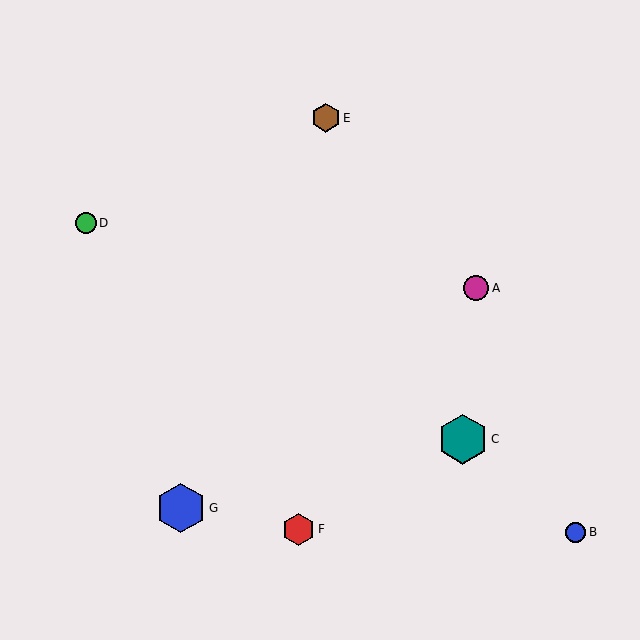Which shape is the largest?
The teal hexagon (labeled C) is the largest.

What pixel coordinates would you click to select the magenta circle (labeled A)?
Click at (476, 288) to select the magenta circle A.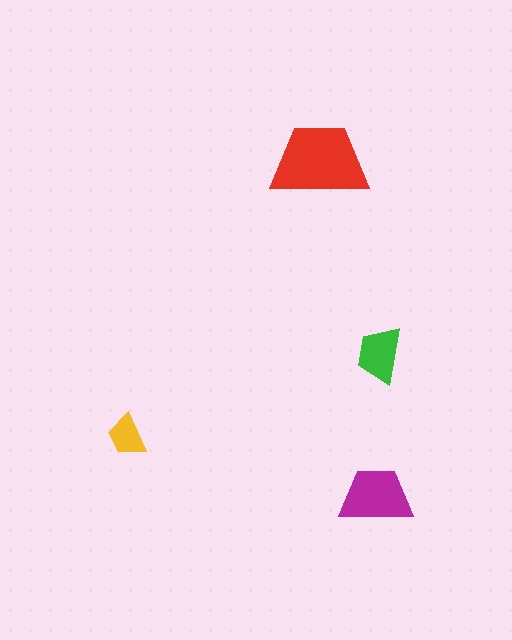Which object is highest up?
The red trapezoid is topmost.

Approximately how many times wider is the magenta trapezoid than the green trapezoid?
About 1.5 times wider.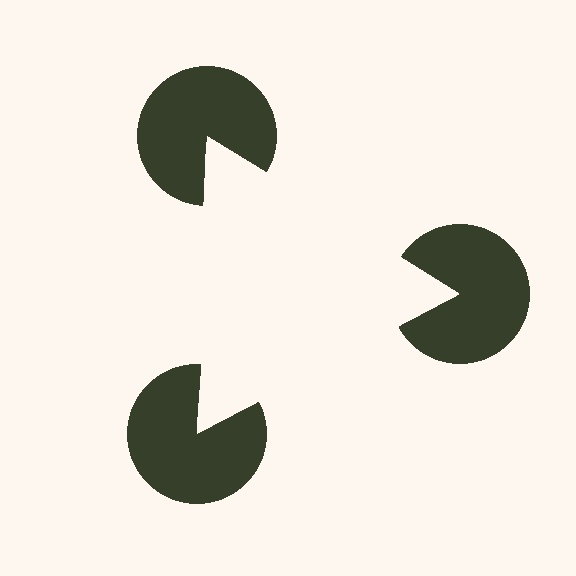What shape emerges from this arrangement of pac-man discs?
An illusory triangle — its edges are inferred from the aligned wedge cuts in the pac-man discs, not physically drawn.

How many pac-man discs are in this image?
There are 3 — one at each vertex of the illusory triangle.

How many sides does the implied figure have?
3 sides.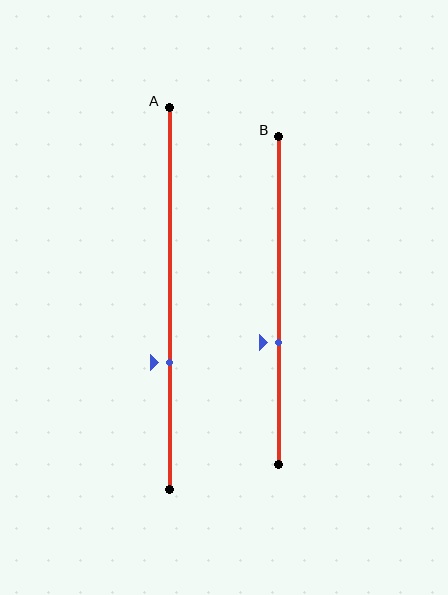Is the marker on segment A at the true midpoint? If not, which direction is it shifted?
No, the marker on segment A is shifted downward by about 17% of the segment length.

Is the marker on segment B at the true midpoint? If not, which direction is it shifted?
No, the marker on segment B is shifted downward by about 13% of the segment length.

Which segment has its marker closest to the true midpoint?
Segment B has its marker closest to the true midpoint.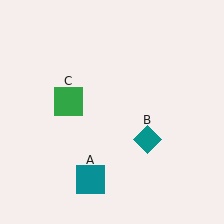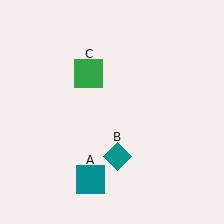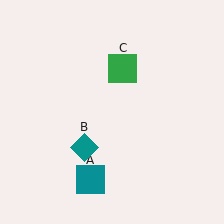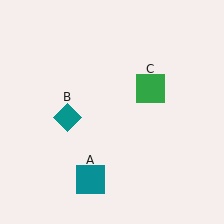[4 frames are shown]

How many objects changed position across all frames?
2 objects changed position: teal diamond (object B), green square (object C).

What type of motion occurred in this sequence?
The teal diamond (object B), green square (object C) rotated clockwise around the center of the scene.